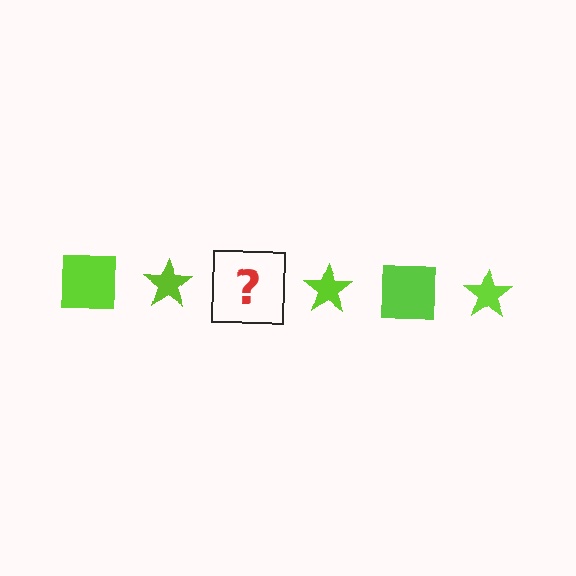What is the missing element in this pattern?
The missing element is a lime square.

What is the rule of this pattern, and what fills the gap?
The rule is that the pattern cycles through square, star shapes in lime. The gap should be filled with a lime square.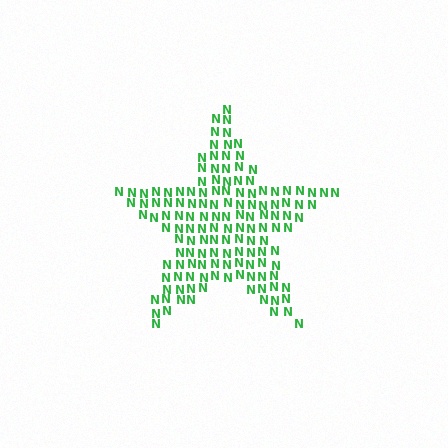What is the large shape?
The large shape is a star.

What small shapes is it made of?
It is made of small letter N's.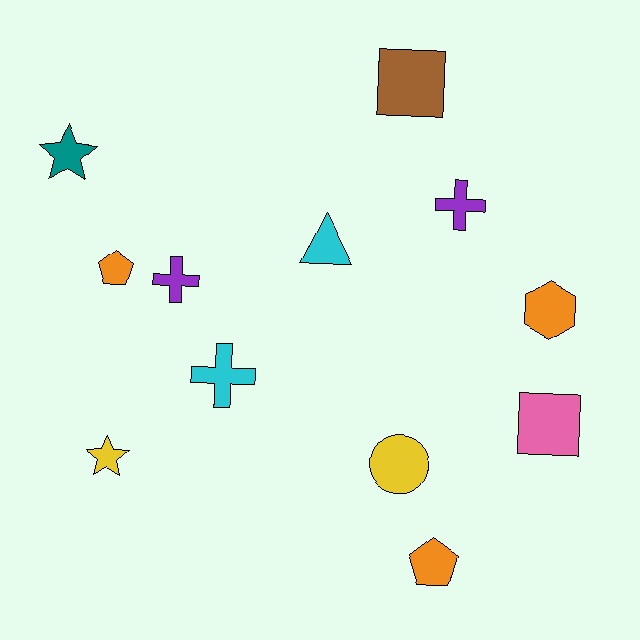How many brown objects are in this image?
There is 1 brown object.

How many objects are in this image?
There are 12 objects.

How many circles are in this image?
There is 1 circle.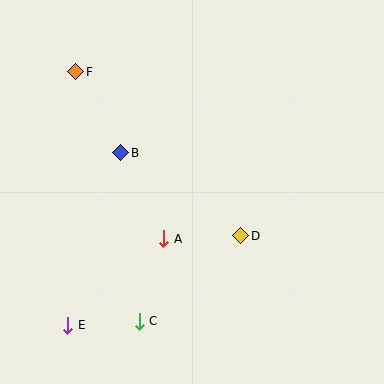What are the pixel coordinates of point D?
Point D is at (241, 236).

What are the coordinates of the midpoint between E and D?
The midpoint between E and D is at (154, 281).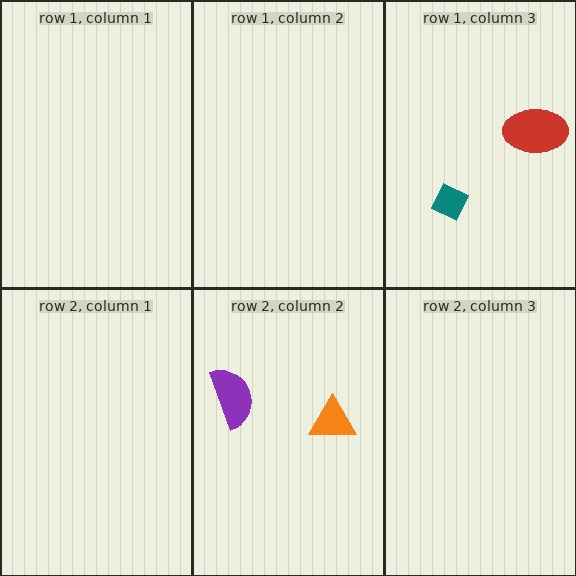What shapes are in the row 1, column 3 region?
The red ellipse, the teal diamond.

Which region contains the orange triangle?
The row 2, column 2 region.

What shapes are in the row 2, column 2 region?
The orange triangle, the purple semicircle.